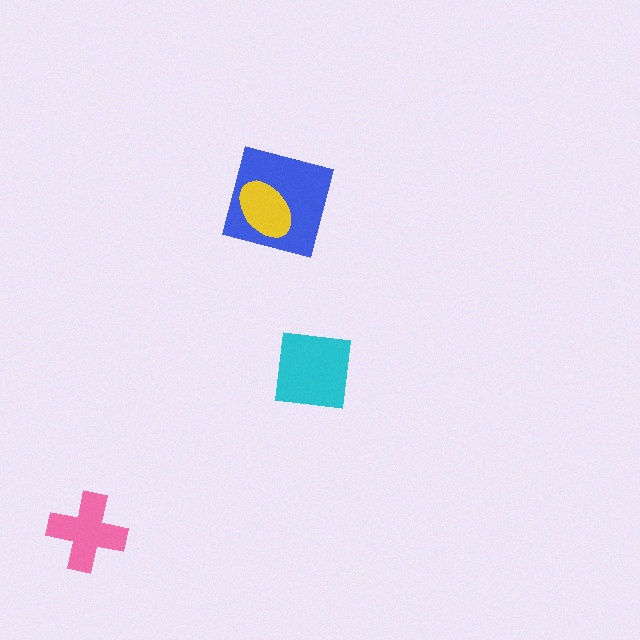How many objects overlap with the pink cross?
0 objects overlap with the pink cross.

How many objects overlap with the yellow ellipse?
1 object overlaps with the yellow ellipse.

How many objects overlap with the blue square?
1 object overlaps with the blue square.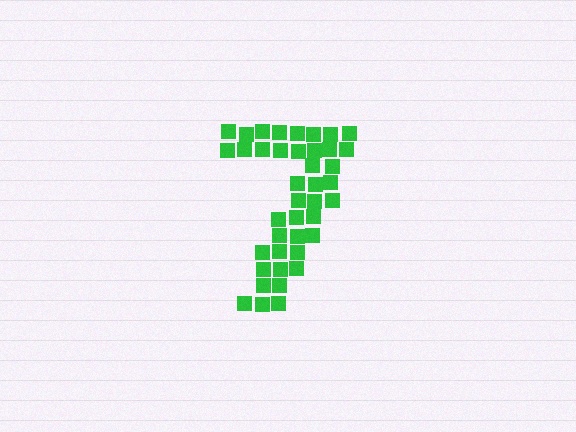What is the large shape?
The large shape is the digit 7.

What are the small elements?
The small elements are squares.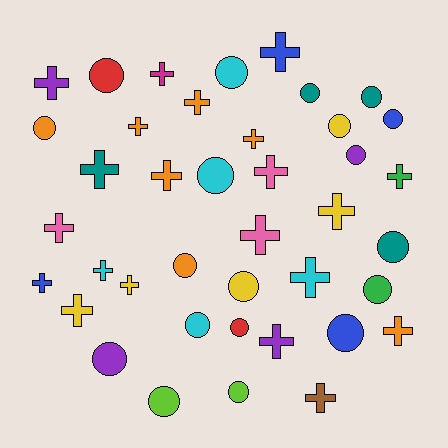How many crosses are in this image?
There are 21 crosses.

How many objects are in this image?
There are 40 objects.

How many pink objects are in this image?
There are 3 pink objects.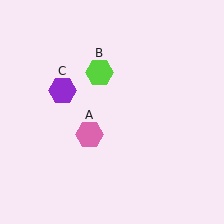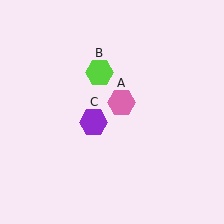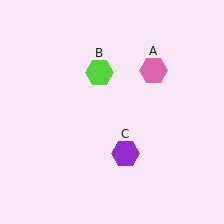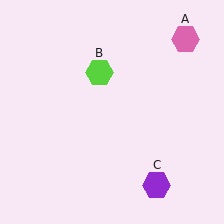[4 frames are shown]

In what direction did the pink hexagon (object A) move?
The pink hexagon (object A) moved up and to the right.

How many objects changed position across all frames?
2 objects changed position: pink hexagon (object A), purple hexagon (object C).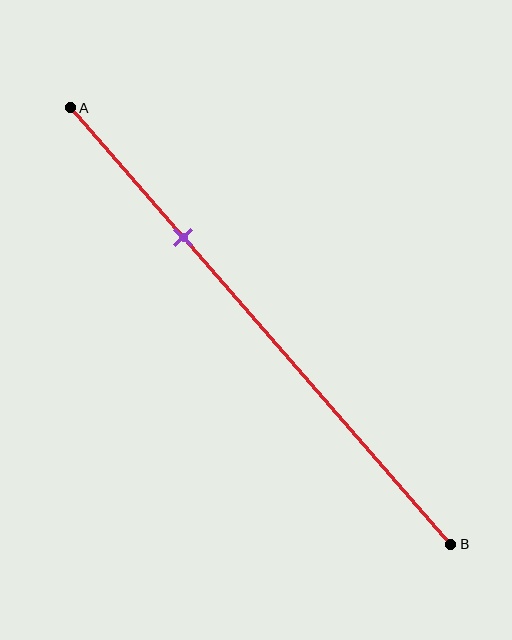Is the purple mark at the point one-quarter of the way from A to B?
No, the mark is at about 30% from A, not at the 25% one-quarter point.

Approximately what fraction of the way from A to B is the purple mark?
The purple mark is approximately 30% of the way from A to B.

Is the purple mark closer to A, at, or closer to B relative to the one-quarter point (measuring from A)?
The purple mark is closer to point B than the one-quarter point of segment AB.